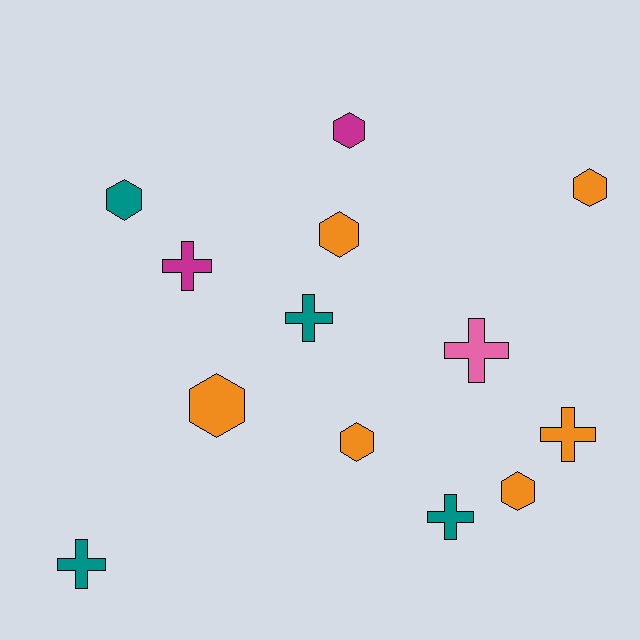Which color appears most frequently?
Orange, with 6 objects.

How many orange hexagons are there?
There are 5 orange hexagons.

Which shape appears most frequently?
Hexagon, with 7 objects.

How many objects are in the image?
There are 13 objects.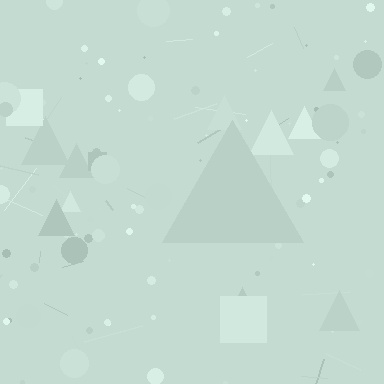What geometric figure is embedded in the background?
A triangle is embedded in the background.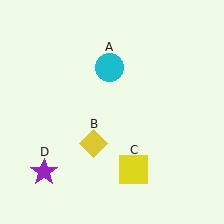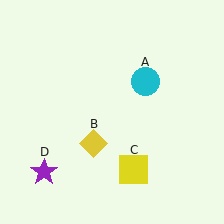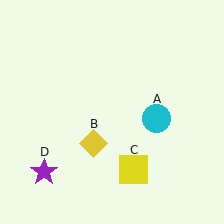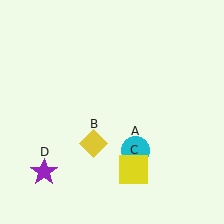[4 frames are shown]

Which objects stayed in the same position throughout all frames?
Yellow diamond (object B) and yellow square (object C) and purple star (object D) remained stationary.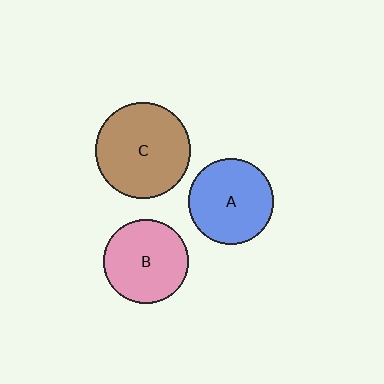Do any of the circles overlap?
No, none of the circles overlap.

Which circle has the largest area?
Circle C (brown).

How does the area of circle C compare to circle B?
Approximately 1.3 times.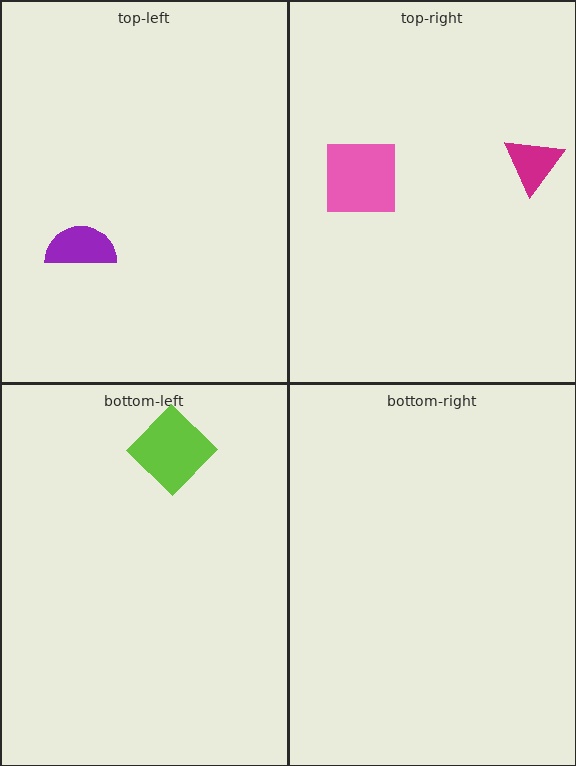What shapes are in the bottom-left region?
The lime diamond.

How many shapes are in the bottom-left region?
1.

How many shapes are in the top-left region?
1.